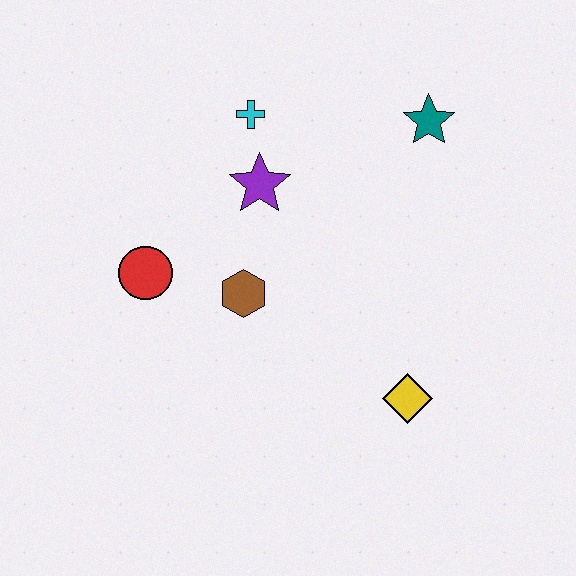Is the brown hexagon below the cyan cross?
Yes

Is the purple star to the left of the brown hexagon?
No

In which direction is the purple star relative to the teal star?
The purple star is to the left of the teal star.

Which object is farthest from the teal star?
The red circle is farthest from the teal star.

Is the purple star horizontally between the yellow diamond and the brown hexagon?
Yes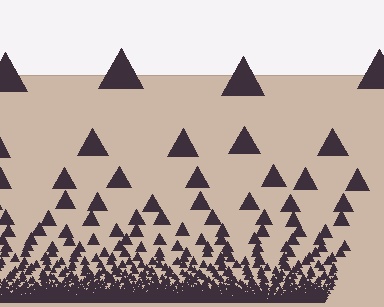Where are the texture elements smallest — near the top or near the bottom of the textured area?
Near the bottom.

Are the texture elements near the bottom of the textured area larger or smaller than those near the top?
Smaller. The gradient is inverted — elements near the bottom are smaller and denser.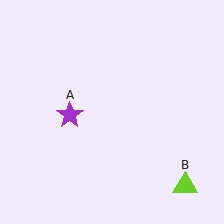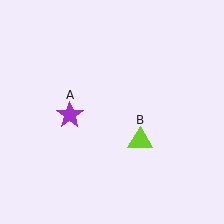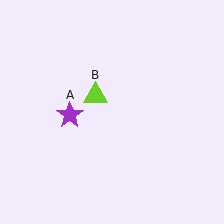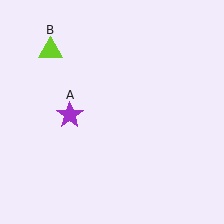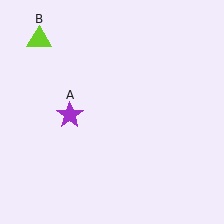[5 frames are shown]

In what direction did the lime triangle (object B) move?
The lime triangle (object B) moved up and to the left.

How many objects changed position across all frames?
1 object changed position: lime triangle (object B).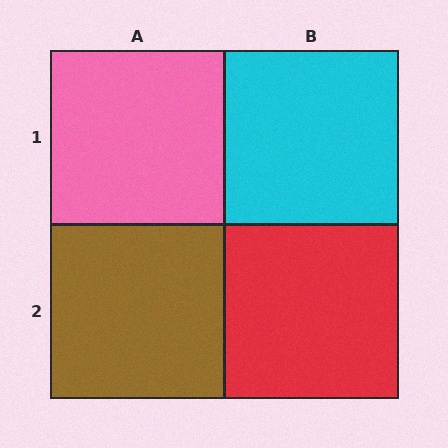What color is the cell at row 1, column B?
Cyan.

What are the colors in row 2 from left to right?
Brown, red.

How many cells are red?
1 cell is red.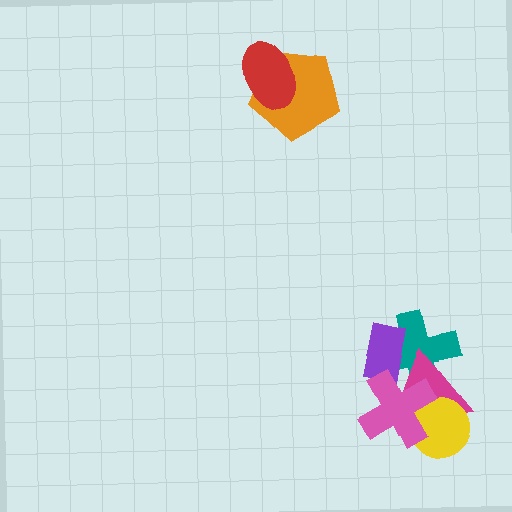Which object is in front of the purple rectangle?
The pink cross is in front of the purple rectangle.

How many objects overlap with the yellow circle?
2 objects overlap with the yellow circle.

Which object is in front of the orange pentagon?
The red ellipse is in front of the orange pentagon.